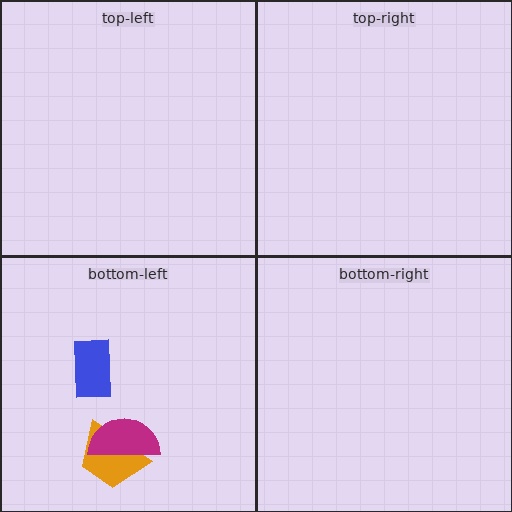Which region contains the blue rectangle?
The bottom-left region.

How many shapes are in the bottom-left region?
3.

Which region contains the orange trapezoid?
The bottom-left region.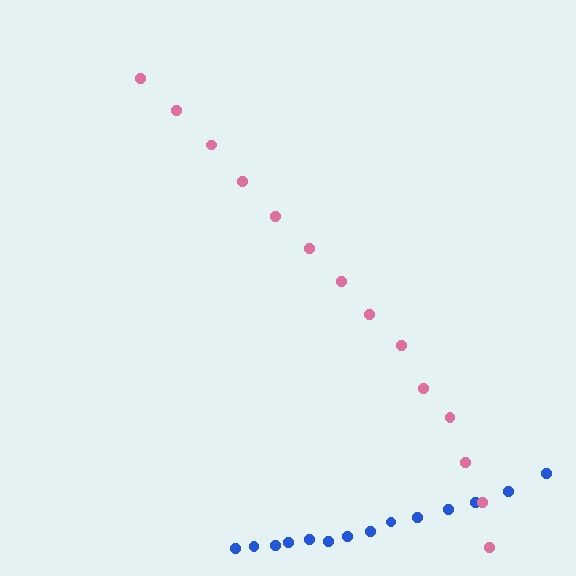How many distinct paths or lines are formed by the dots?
There are 2 distinct paths.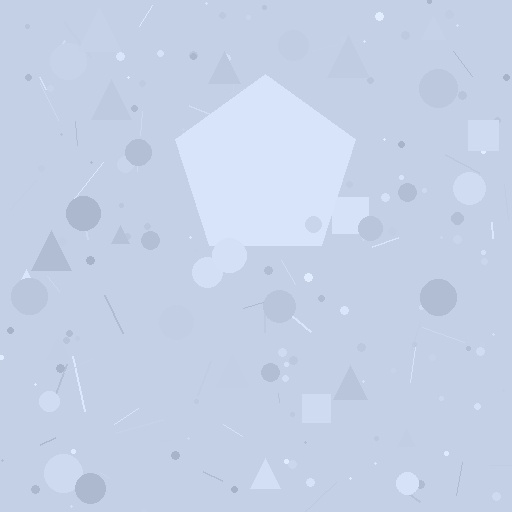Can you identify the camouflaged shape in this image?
The camouflaged shape is a pentagon.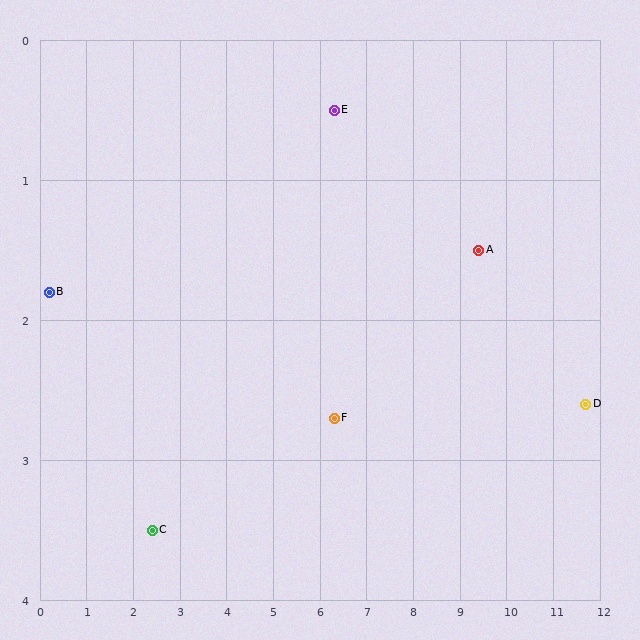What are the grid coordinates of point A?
Point A is at approximately (9.4, 1.5).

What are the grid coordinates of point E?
Point E is at approximately (6.3, 0.5).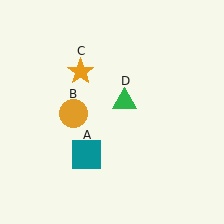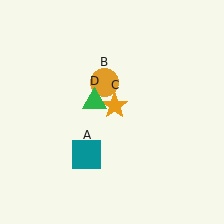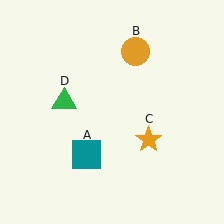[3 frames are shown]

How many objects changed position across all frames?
3 objects changed position: orange circle (object B), orange star (object C), green triangle (object D).